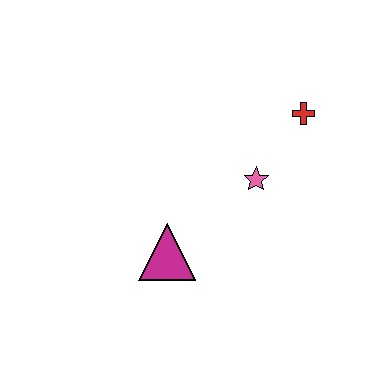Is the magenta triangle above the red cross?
No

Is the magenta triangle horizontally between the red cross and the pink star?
No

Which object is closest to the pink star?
The red cross is closest to the pink star.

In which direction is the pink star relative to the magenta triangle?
The pink star is to the right of the magenta triangle.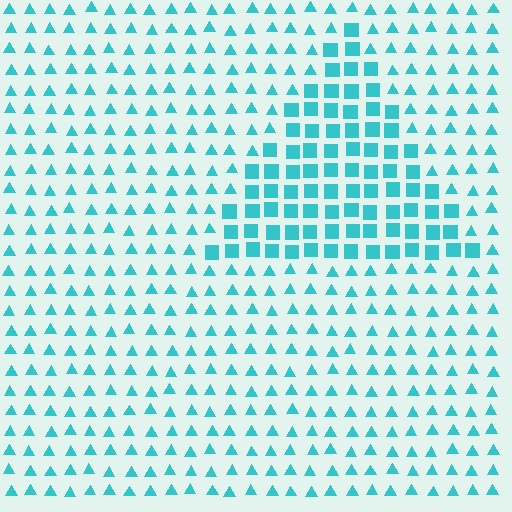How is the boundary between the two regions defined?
The boundary is defined by a change in element shape: squares inside vs. triangles outside. All elements share the same color and spacing.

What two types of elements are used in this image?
The image uses squares inside the triangle region and triangles outside it.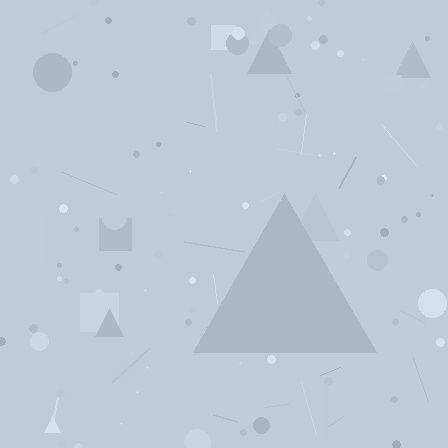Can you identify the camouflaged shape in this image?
The camouflaged shape is a triangle.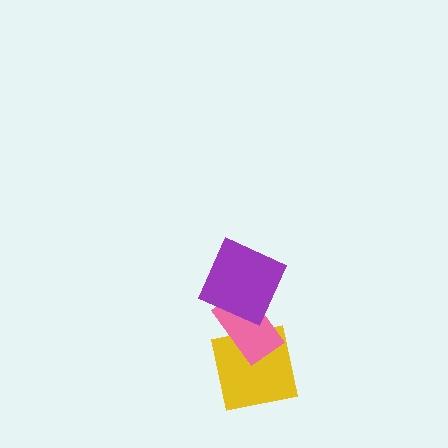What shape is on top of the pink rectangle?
The purple square is on top of the pink rectangle.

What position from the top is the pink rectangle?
The pink rectangle is 2nd from the top.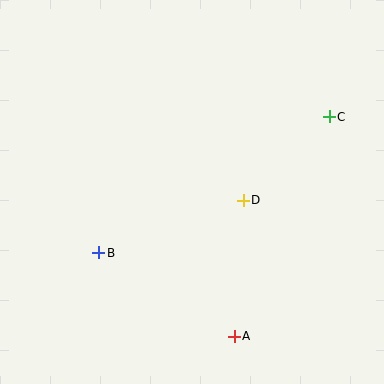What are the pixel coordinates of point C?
Point C is at (329, 117).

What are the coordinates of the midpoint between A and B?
The midpoint between A and B is at (166, 294).